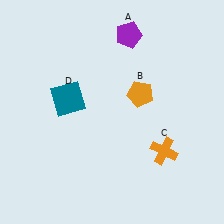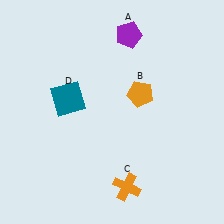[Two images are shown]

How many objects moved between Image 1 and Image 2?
1 object moved between the two images.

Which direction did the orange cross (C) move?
The orange cross (C) moved left.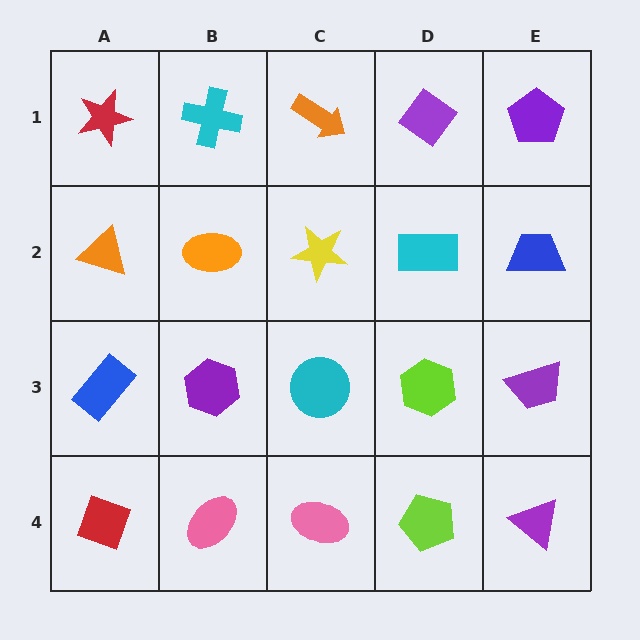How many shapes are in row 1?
5 shapes.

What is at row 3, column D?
A lime hexagon.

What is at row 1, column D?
A purple diamond.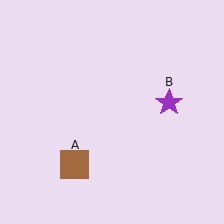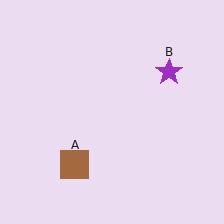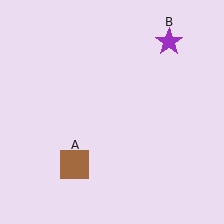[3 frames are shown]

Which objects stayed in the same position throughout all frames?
Brown square (object A) remained stationary.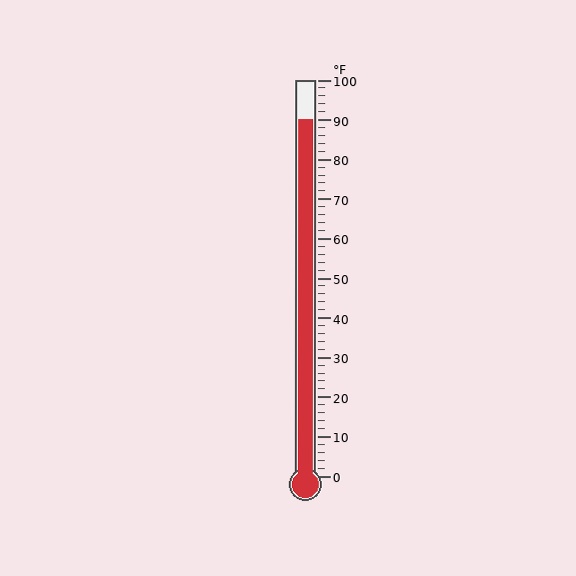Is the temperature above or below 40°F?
The temperature is above 40°F.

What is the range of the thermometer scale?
The thermometer scale ranges from 0°F to 100°F.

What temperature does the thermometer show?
The thermometer shows approximately 90°F.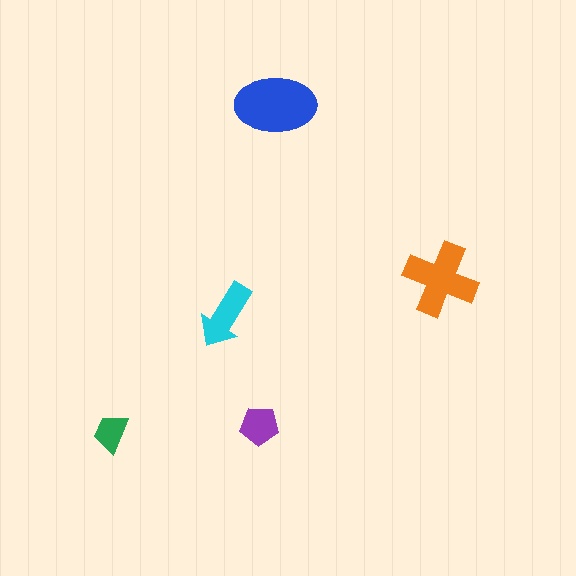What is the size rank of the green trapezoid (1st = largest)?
5th.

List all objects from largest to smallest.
The blue ellipse, the orange cross, the cyan arrow, the purple pentagon, the green trapezoid.